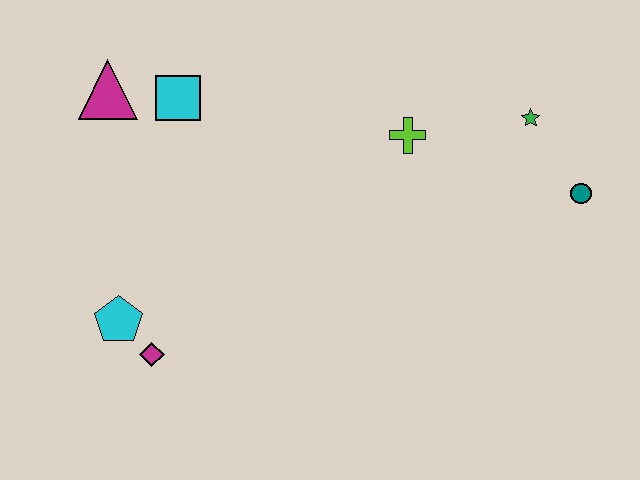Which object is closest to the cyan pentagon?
The magenta diamond is closest to the cyan pentagon.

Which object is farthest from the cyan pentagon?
The teal circle is farthest from the cyan pentagon.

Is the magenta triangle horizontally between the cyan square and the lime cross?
No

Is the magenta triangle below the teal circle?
No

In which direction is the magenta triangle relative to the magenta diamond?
The magenta triangle is above the magenta diamond.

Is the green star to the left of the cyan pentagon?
No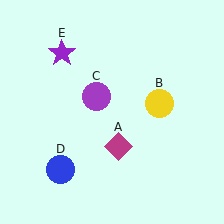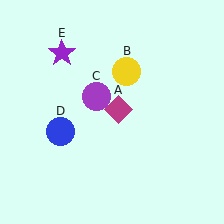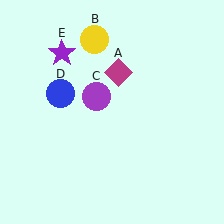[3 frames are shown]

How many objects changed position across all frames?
3 objects changed position: magenta diamond (object A), yellow circle (object B), blue circle (object D).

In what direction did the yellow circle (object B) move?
The yellow circle (object B) moved up and to the left.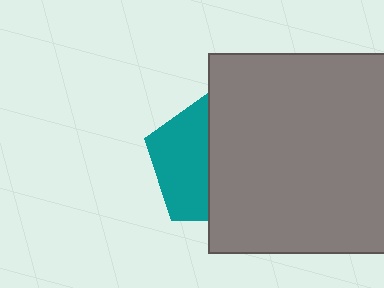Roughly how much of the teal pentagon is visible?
A small part of it is visible (roughly 43%).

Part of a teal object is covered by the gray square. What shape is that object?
It is a pentagon.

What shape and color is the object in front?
The object in front is a gray square.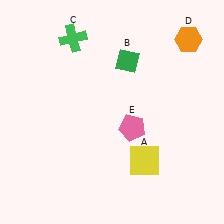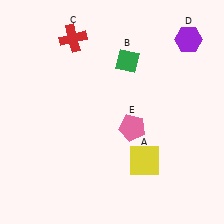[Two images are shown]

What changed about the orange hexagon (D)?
In Image 1, D is orange. In Image 2, it changed to purple.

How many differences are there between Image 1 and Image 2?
There are 2 differences between the two images.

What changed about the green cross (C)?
In Image 1, C is green. In Image 2, it changed to red.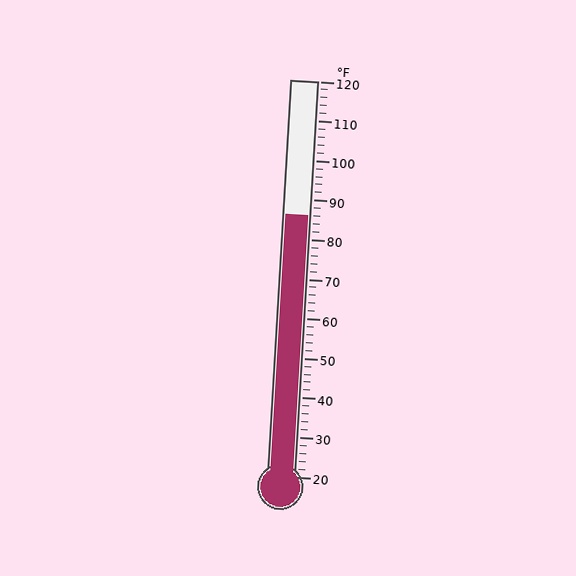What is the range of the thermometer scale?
The thermometer scale ranges from 20°F to 120°F.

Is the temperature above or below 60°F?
The temperature is above 60°F.